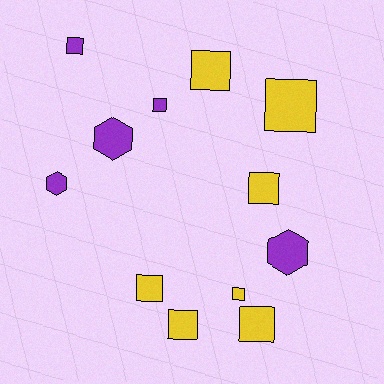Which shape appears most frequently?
Square, with 9 objects.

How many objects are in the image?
There are 12 objects.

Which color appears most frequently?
Yellow, with 7 objects.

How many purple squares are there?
There are 2 purple squares.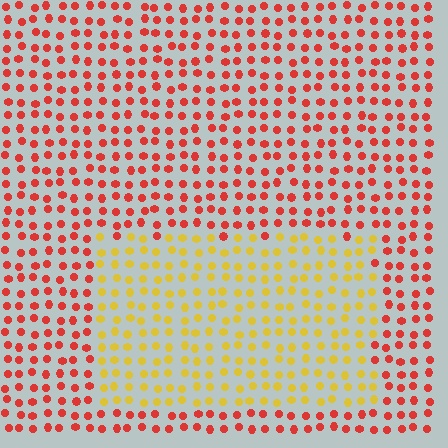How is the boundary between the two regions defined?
The boundary is defined purely by a slight shift in hue (about 50 degrees). Spacing, size, and orientation are identical on both sides.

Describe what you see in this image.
The image is filled with small red elements in a uniform arrangement. A rectangle-shaped region is visible where the elements are tinted to a slightly different hue, forming a subtle color boundary.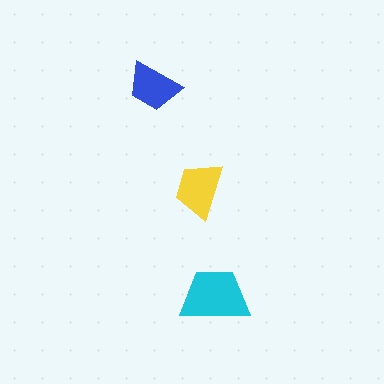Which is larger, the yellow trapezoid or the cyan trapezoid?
The cyan one.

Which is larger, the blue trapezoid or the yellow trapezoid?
The yellow one.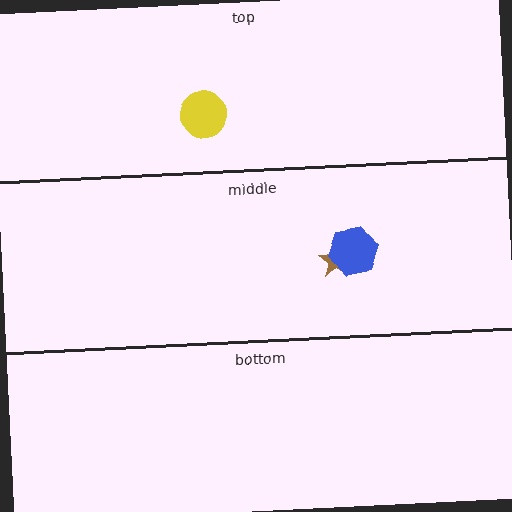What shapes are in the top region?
The yellow circle.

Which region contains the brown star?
The middle region.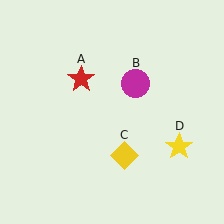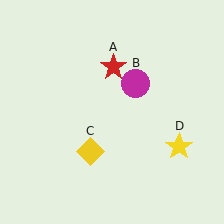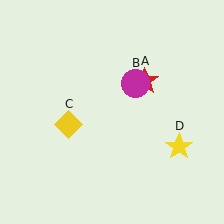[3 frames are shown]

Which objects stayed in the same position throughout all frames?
Magenta circle (object B) and yellow star (object D) remained stationary.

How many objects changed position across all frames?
2 objects changed position: red star (object A), yellow diamond (object C).